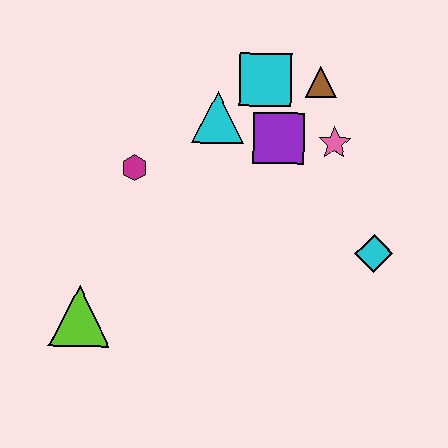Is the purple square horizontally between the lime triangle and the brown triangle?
Yes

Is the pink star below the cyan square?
Yes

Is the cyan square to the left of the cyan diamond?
Yes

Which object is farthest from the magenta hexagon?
The cyan diamond is farthest from the magenta hexagon.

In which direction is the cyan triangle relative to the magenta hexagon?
The cyan triangle is to the right of the magenta hexagon.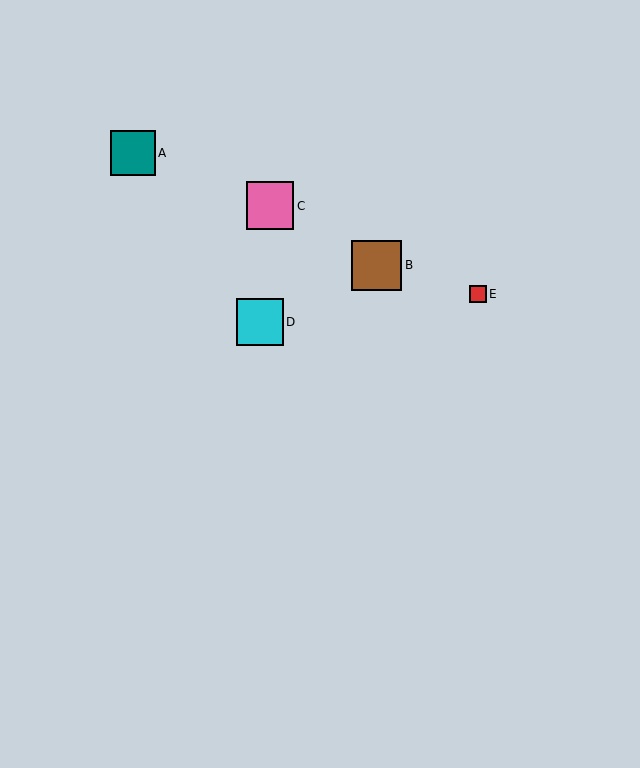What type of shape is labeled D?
Shape D is a cyan square.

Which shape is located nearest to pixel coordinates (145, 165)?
The teal square (labeled A) at (133, 153) is nearest to that location.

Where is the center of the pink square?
The center of the pink square is at (270, 206).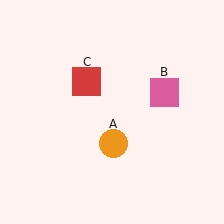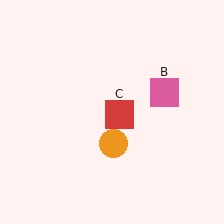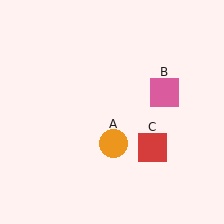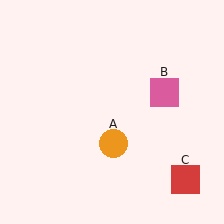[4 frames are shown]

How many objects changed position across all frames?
1 object changed position: red square (object C).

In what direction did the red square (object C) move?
The red square (object C) moved down and to the right.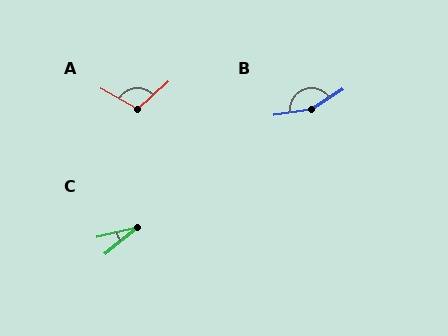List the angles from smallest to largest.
C (26°), A (108°), B (155°).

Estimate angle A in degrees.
Approximately 108 degrees.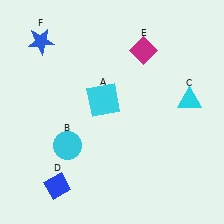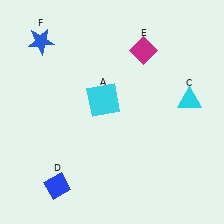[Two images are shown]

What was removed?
The cyan circle (B) was removed in Image 2.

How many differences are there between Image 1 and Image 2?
There is 1 difference between the two images.